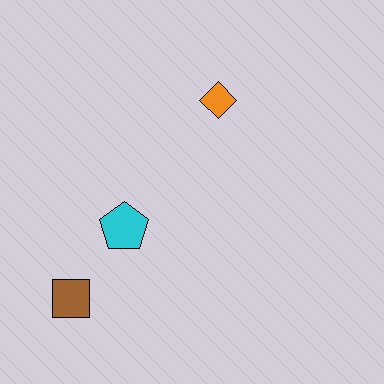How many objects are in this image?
There are 3 objects.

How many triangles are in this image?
There are no triangles.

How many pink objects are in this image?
There are no pink objects.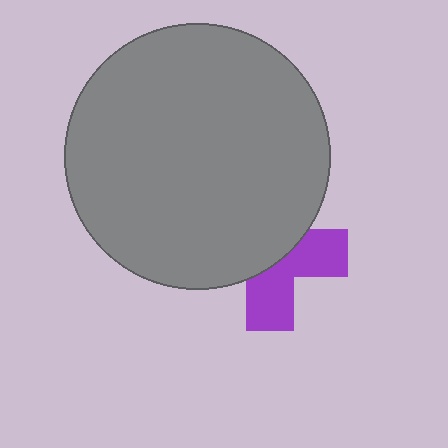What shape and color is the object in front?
The object in front is a gray circle.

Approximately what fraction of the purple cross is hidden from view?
Roughly 57% of the purple cross is hidden behind the gray circle.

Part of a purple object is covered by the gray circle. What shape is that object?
It is a cross.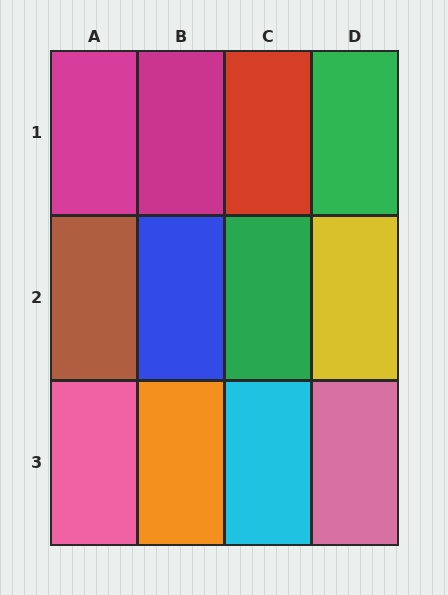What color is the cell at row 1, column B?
Magenta.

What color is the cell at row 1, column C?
Red.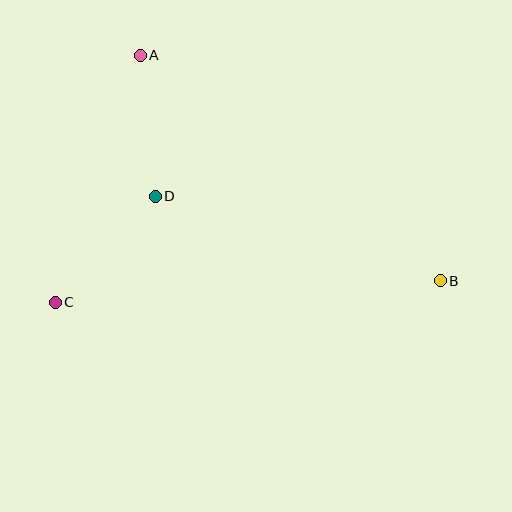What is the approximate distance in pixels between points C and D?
The distance between C and D is approximately 146 pixels.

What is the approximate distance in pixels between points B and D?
The distance between B and D is approximately 297 pixels.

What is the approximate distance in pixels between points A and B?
The distance between A and B is approximately 375 pixels.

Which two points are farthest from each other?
Points B and C are farthest from each other.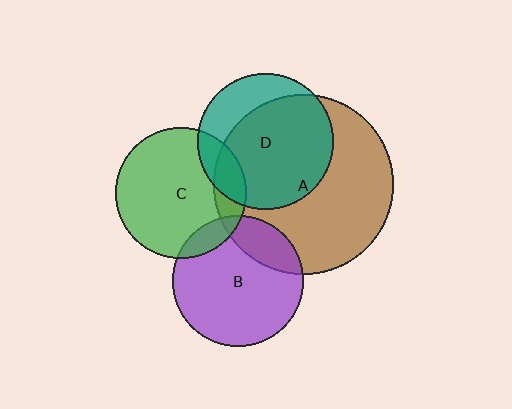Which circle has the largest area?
Circle A (brown).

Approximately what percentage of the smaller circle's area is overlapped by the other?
Approximately 70%.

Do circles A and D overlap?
Yes.